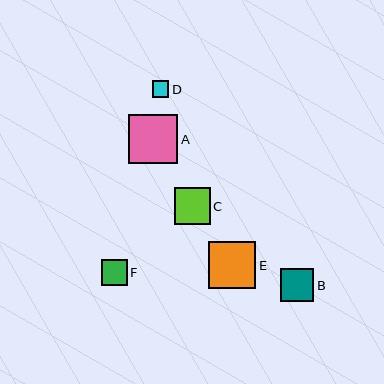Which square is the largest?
Square A is the largest with a size of approximately 49 pixels.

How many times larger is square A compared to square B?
Square A is approximately 1.5 times the size of square B.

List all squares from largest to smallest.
From largest to smallest: A, E, C, B, F, D.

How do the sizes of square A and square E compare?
Square A and square E are approximately the same size.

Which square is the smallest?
Square D is the smallest with a size of approximately 17 pixels.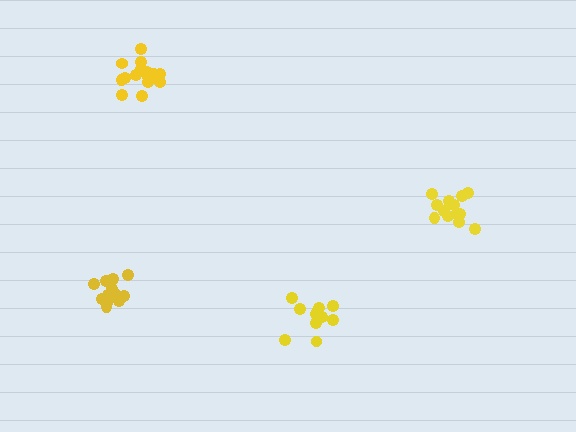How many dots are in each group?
Group 1: 11 dots, Group 2: 16 dots, Group 3: 14 dots, Group 4: 14 dots (55 total).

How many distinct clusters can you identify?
There are 4 distinct clusters.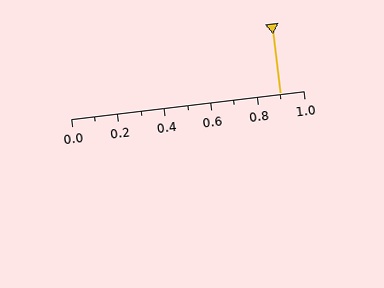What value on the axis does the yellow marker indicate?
The marker indicates approximately 0.9.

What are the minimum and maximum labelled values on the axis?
The axis runs from 0.0 to 1.0.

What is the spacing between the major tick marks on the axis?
The major ticks are spaced 0.2 apart.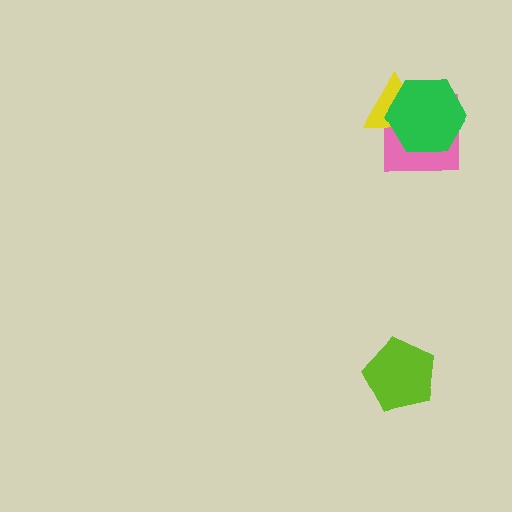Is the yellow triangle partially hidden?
Yes, it is partially covered by another shape.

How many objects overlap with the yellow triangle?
2 objects overlap with the yellow triangle.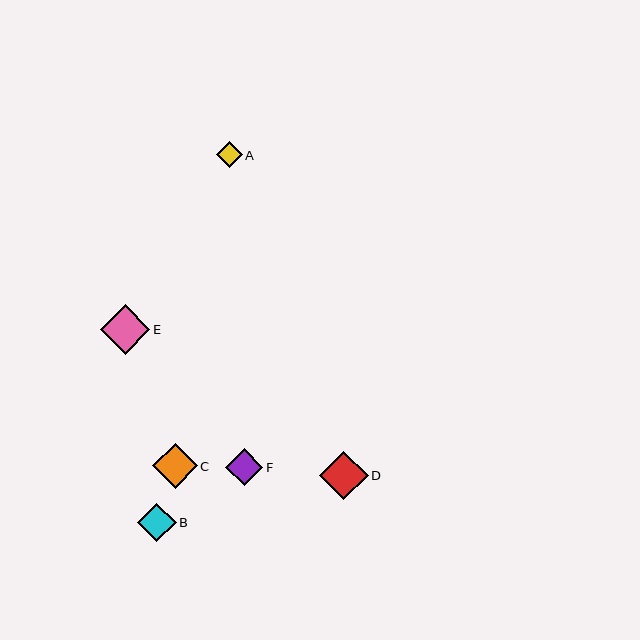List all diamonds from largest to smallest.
From largest to smallest: E, D, C, B, F, A.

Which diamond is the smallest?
Diamond A is the smallest with a size of approximately 26 pixels.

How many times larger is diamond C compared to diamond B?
Diamond C is approximately 1.2 times the size of diamond B.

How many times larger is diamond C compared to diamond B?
Diamond C is approximately 1.2 times the size of diamond B.